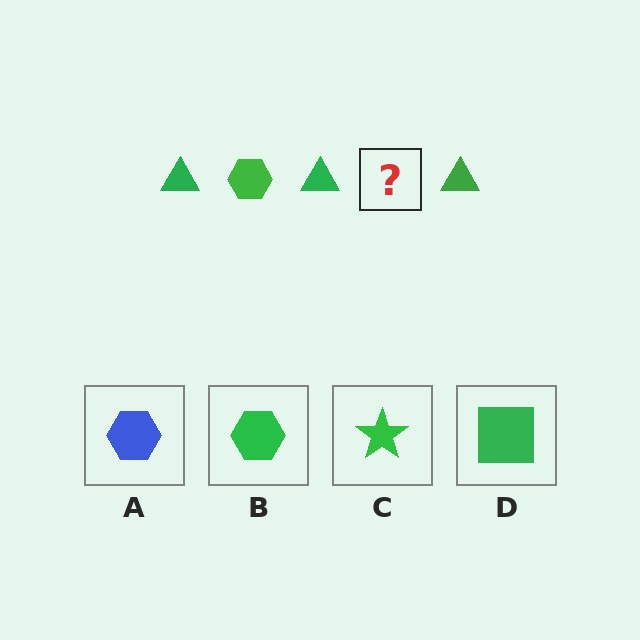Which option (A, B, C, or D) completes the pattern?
B.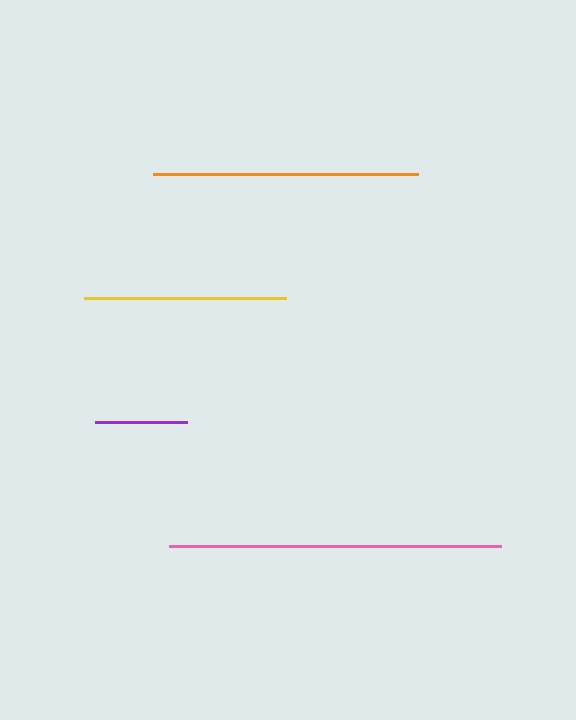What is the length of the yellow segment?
The yellow segment is approximately 202 pixels long.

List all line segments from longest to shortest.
From longest to shortest: pink, orange, yellow, purple.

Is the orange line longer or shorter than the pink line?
The pink line is longer than the orange line.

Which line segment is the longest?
The pink line is the longest at approximately 332 pixels.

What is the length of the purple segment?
The purple segment is approximately 92 pixels long.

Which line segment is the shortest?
The purple line is the shortest at approximately 92 pixels.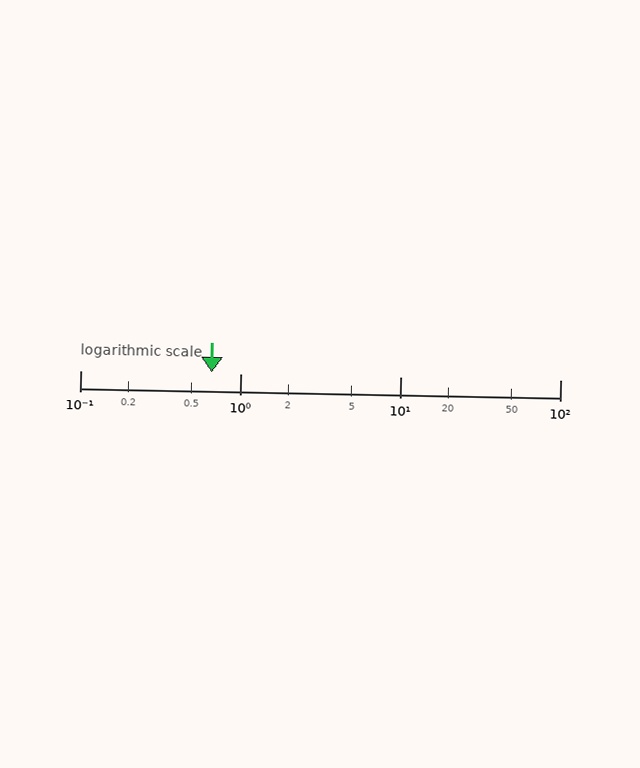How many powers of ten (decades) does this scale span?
The scale spans 3 decades, from 0.1 to 100.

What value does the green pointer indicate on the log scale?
The pointer indicates approximately 0.66.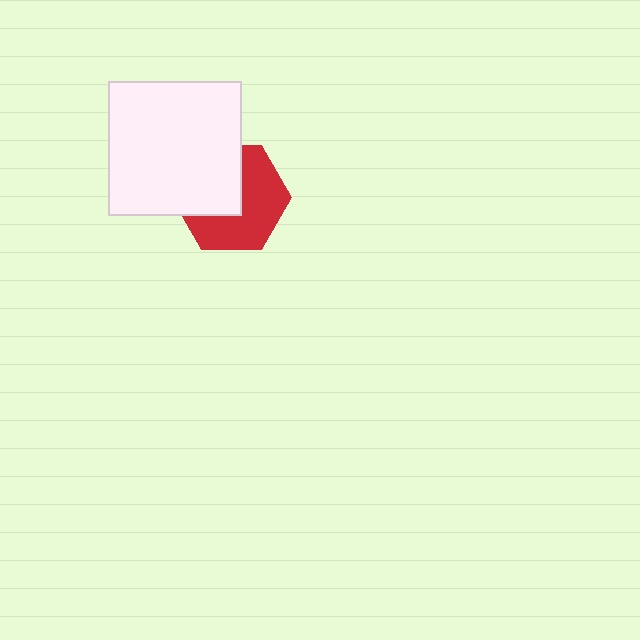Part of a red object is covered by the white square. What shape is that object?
It is a hexagon.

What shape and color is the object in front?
The object in front is a white square.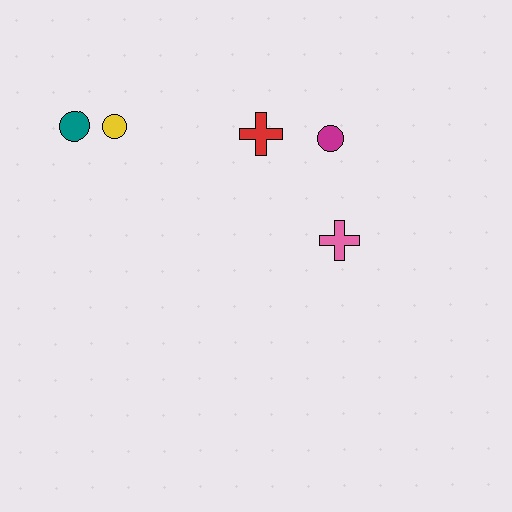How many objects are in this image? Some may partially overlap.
There are 5 objects.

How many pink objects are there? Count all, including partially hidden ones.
There is 1 pink object.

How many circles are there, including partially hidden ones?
There are 3 circles.